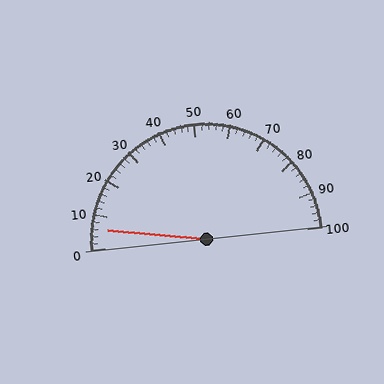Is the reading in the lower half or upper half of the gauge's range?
The reading is in the lower half of the range (0 to 100).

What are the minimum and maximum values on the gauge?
The gauge ranges from 0 to 100.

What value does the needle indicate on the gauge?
The needle indicates approximately 6.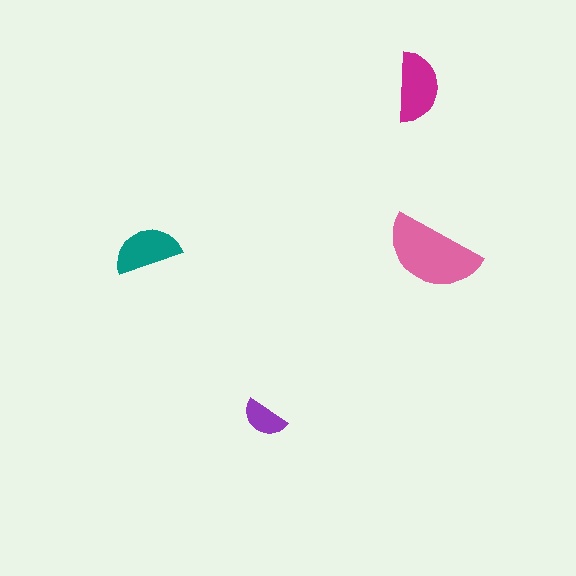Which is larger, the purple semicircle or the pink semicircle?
The pink one.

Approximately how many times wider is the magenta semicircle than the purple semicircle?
About 1.5 times wider.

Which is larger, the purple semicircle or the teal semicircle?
The teal one.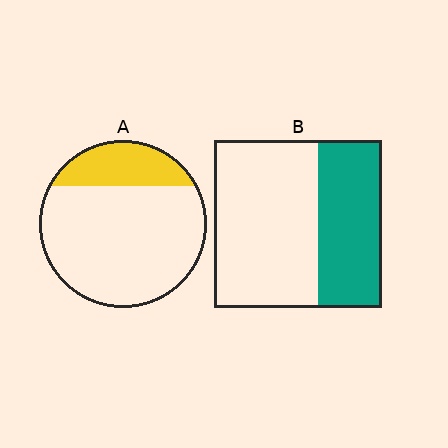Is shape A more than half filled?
No.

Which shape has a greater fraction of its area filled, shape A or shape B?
Shape B.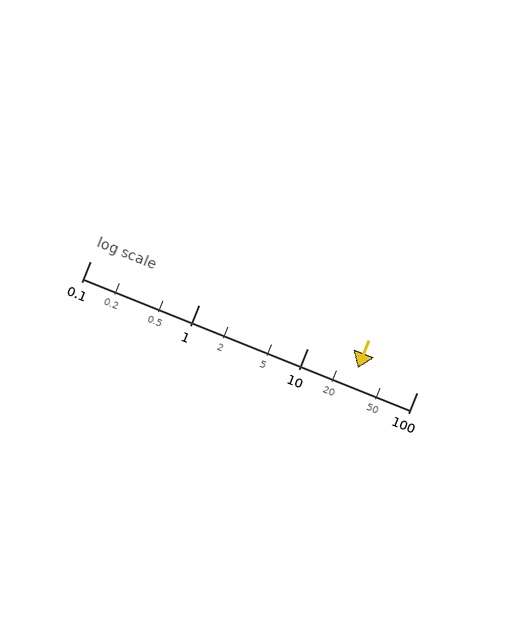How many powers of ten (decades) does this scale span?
The scale spans 3 decades, from 0.1 to 100.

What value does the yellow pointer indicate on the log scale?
The pointer indicates approximately 29.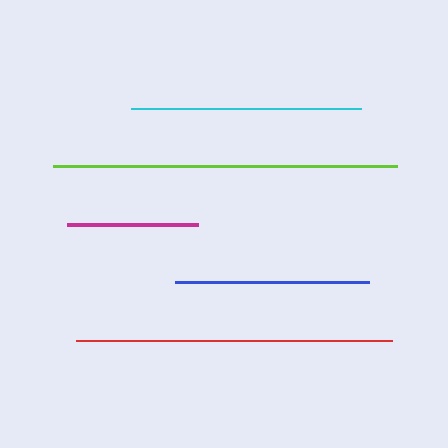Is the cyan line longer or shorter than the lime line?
The lime line is longer than the cyan line.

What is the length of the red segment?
The red segment is approximately 316 pixels long.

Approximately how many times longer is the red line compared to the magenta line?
The red line is approximately 2.4 times the length of the magenta line.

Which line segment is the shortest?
The magenta line is the shortest at approximately 132 pixels.